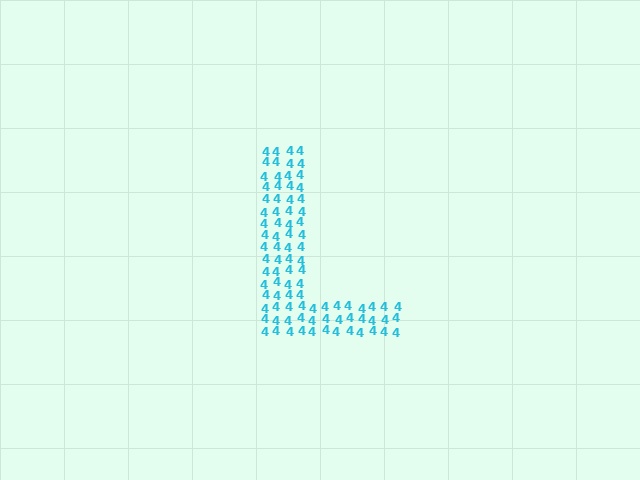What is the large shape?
The large shape is the letter L.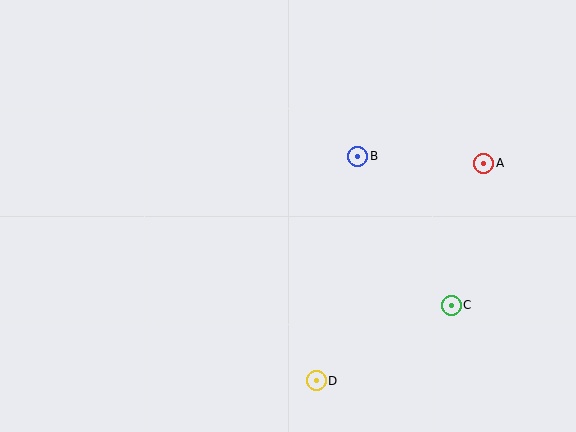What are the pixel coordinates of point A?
Point A is at (484, 163).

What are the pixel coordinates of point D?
Point D is at (316, 381).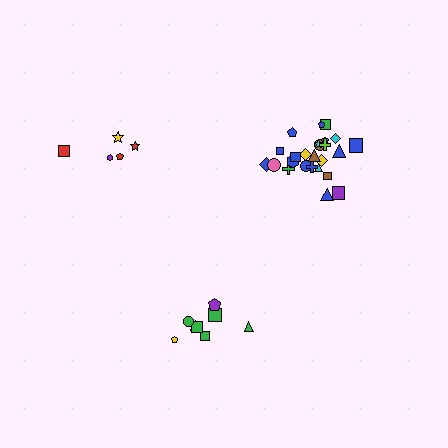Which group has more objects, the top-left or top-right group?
The top-right group.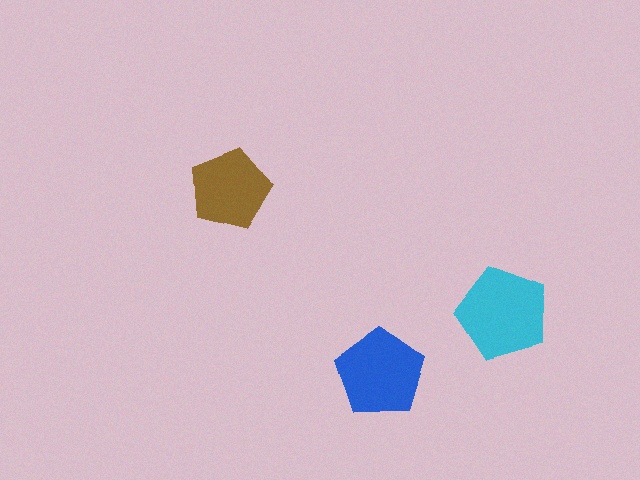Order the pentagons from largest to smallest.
the cyan one, the blue one, the brown one.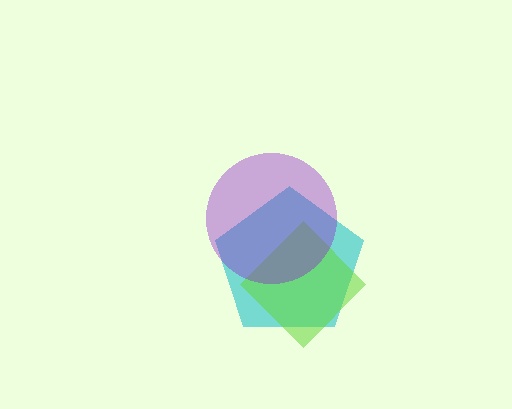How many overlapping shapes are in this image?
There are 3 overlapping shapes in the image.